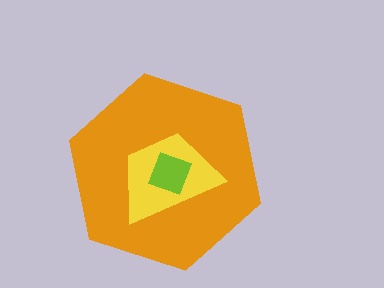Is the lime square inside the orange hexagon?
Yes.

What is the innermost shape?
The lime square.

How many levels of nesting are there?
3.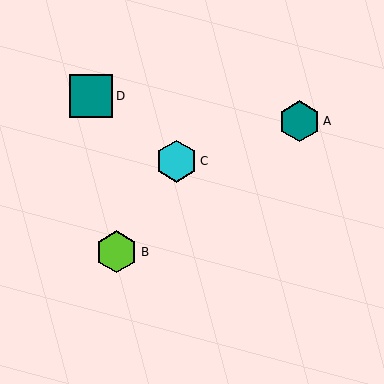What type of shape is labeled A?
Shape A is a teal hexagon.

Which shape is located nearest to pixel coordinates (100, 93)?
The teal square (labeled D) at (91, 96) is nearest to that location.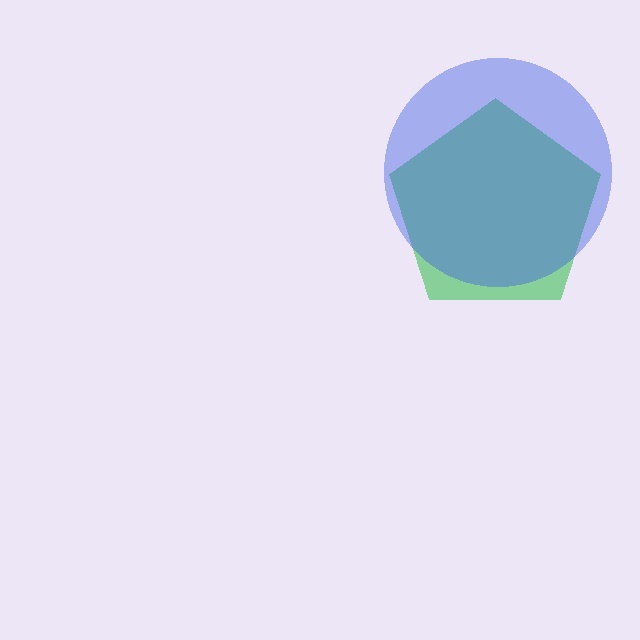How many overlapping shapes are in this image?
There are 2 overlapping shapes in the image.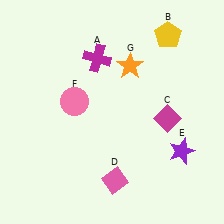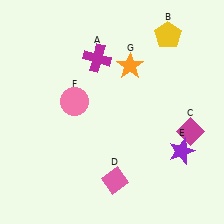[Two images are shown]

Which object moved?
The magenta diamond (C) moved right.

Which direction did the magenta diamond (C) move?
The magenta diamond (C) moved right.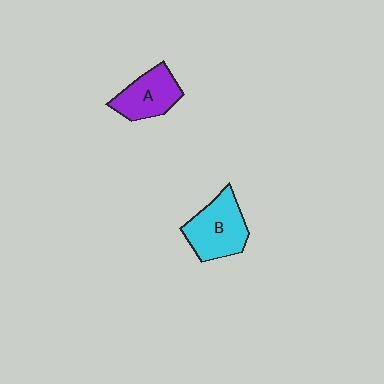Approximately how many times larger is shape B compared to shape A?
Approximately 1.2 times.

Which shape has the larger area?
Shape B (cyan).